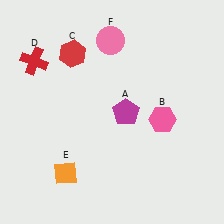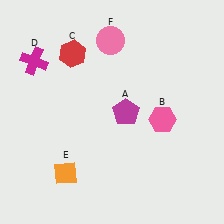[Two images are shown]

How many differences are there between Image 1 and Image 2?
There is 1 difference between the two images.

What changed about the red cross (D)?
In Image 1, D is red. In Image 2, it changed to magenta.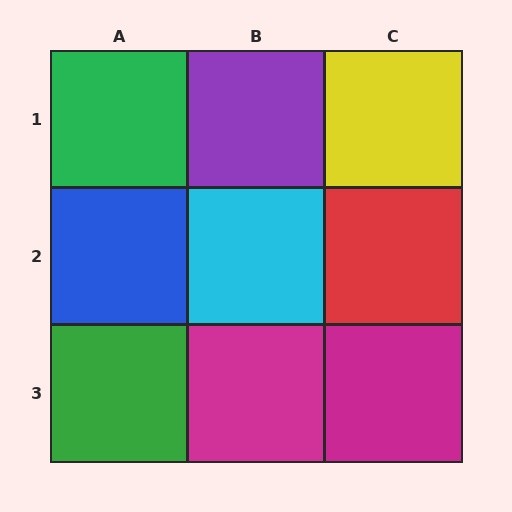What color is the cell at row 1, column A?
Green.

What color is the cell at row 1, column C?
Yellow.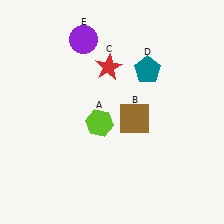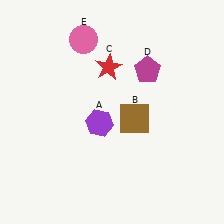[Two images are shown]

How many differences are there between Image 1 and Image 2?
There are 3 differences between the two images.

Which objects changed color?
A changed from lime to purple. D changed from teal to magenta. E changed from purple to pink.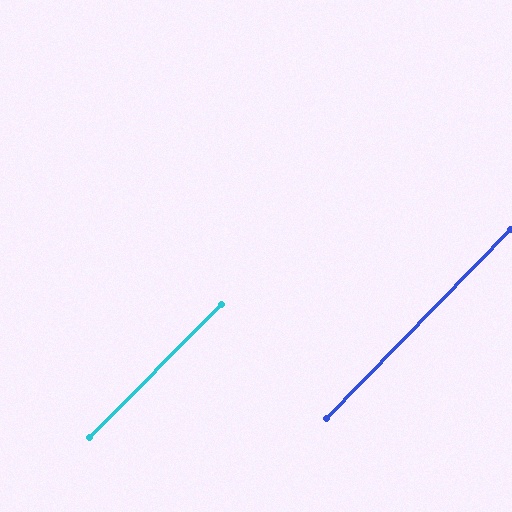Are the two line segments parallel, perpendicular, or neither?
Parallel — their directions differ by only 0.5°.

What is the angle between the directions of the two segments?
Approximately 0 degrees.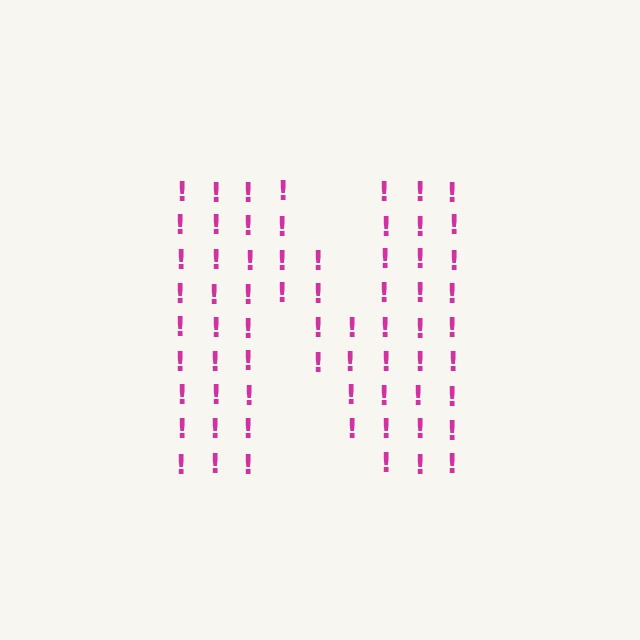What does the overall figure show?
The overall figure shows the letter N.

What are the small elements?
The small elements are exclamation marks.